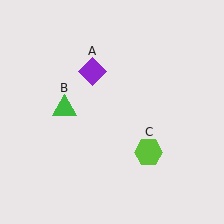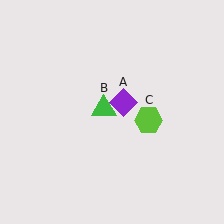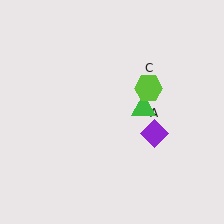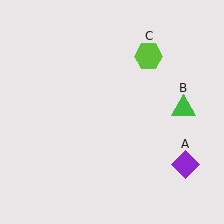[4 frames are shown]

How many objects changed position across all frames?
3 objects changed position: purple diamond (object A), green triangle (object B), lime hexagon (object C).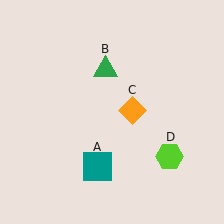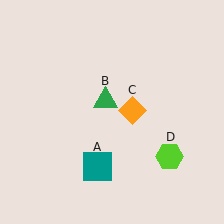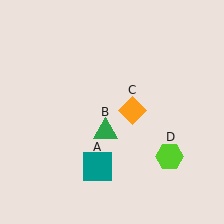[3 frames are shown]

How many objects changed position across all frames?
1 object changed position: green triangle (object B).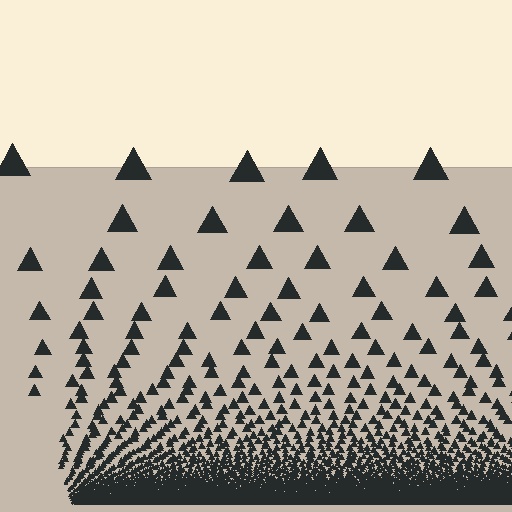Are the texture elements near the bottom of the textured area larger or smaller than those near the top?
Smaller. The gradient is inverted — elements near the bottom are smaller and denser.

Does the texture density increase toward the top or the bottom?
Density increases toward the bottom.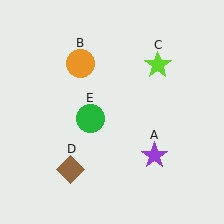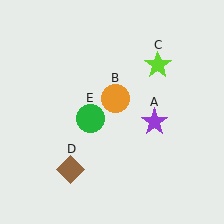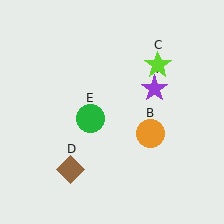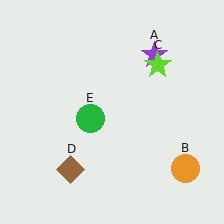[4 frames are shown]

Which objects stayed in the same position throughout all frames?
Lime star (object C) and brown diamond (object D) and green circle (object E) remained stationary.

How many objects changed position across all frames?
2 objects changed position: purple star (object A), orange circle (object B).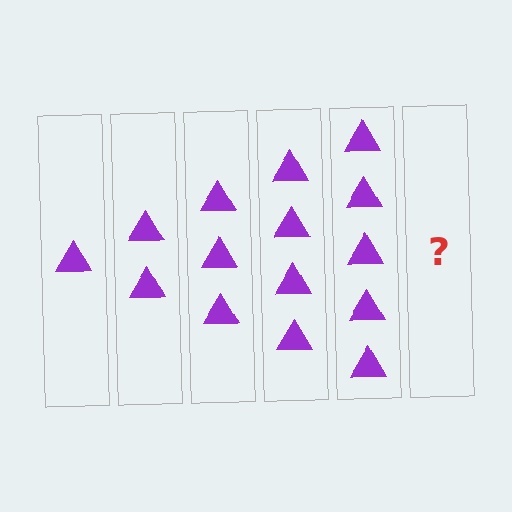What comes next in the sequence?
The next element should be 6 triangles.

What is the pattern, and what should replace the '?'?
The pattern is that each step adds one more triangle. The '?' should be 6 triangles.